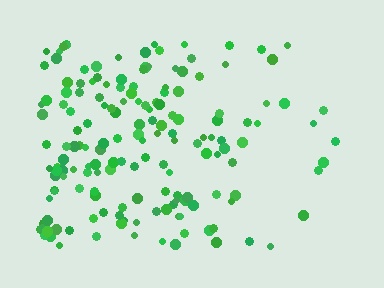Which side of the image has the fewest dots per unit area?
The right.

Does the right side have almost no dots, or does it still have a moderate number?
Still a moderate number, just noticeably fewer than the left.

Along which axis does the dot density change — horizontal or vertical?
Horizontal.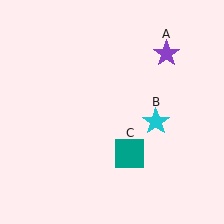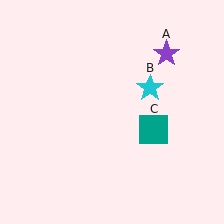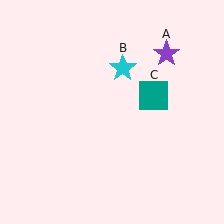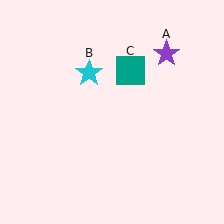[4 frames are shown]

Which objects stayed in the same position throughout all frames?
Purple star (object A) remained stationary.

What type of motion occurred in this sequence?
The cyan star (object B), teal square (object C) rotated counterclockwise around the center of the scene.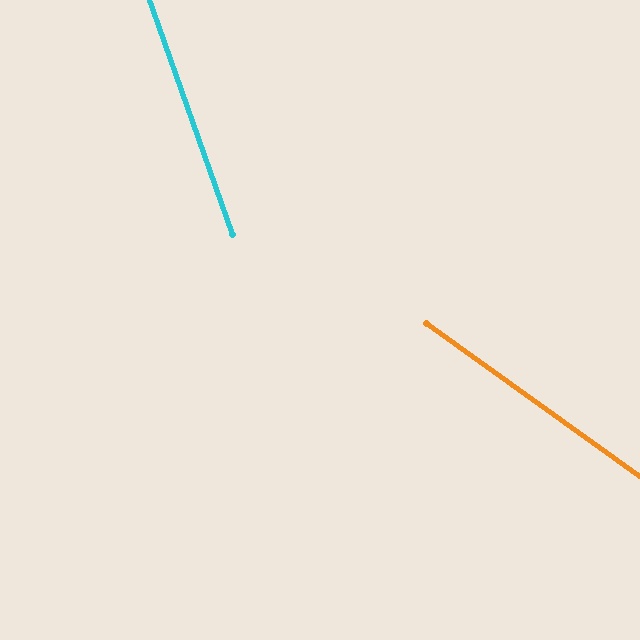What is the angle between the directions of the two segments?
Approximately 35 degrees.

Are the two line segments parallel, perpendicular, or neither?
Neither parallel nor perpendicular — they differ by about 35°.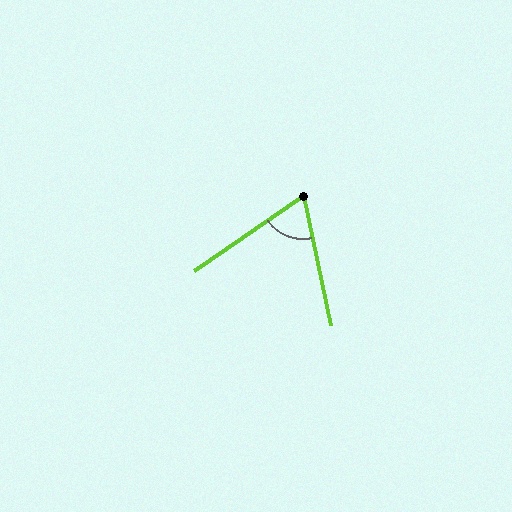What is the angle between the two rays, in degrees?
Approximately 67 degrees.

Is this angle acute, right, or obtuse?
It is acute.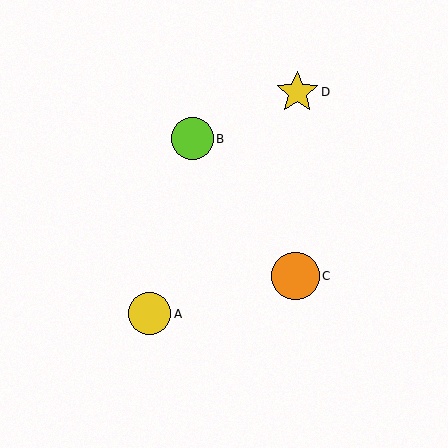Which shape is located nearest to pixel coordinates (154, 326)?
The yellow circle (labeled A) at (150, 314) is nearest to that location.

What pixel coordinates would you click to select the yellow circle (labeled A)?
Click at (150, 314) to select the yellow circle A.